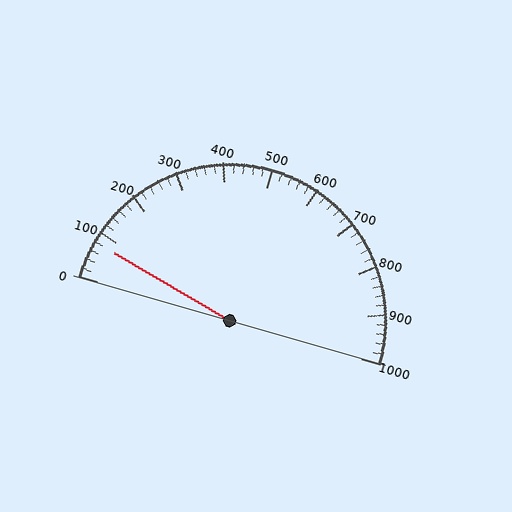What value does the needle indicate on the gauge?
The needle indicates approximately 80.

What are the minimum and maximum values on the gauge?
The gauge ranges from 0 to 1000.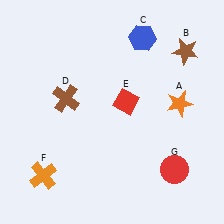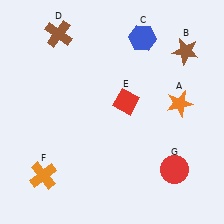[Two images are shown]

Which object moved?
The brown cross (D) moved up.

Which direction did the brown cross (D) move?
The brown cross (D) moved up.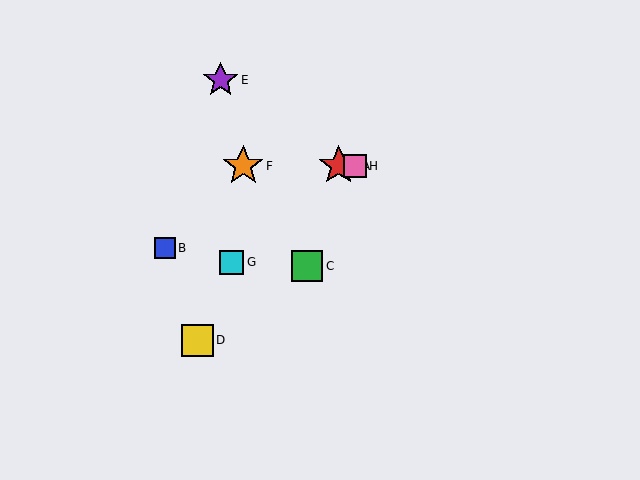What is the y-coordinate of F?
Object F is at y≈166.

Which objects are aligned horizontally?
Objects A, F, H are aligned horizontally.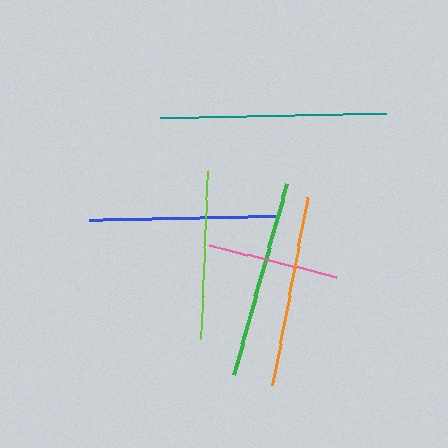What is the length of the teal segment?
The teal segment is approximately 226 pixels long.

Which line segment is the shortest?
The pink line is the shortest at approximately 130 pixels.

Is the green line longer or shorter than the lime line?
The green line is longer than the lime line.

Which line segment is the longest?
The teal line is the longest at approximately 226 pixels.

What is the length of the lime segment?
The lime segment is approximately 168 pixels long.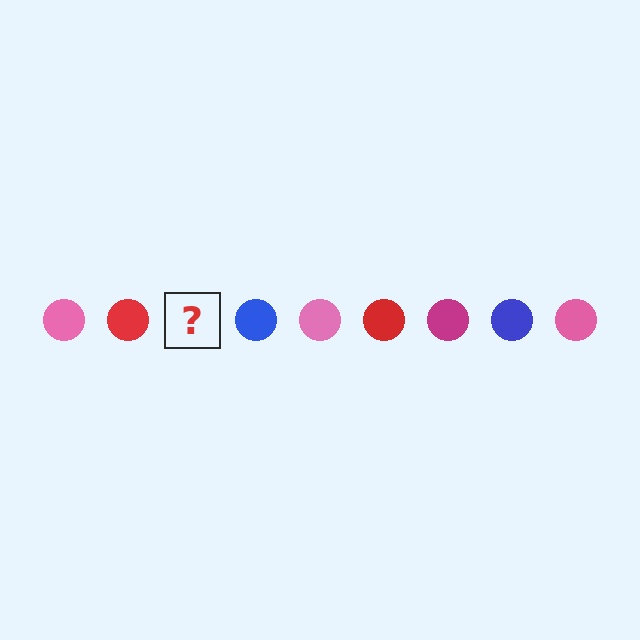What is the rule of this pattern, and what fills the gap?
The rule is that the pattern cycles through pink, red, magenta, blue circles. The gap should be filled with a magenta circle.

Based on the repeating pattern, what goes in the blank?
The blank should be a magenta circle.